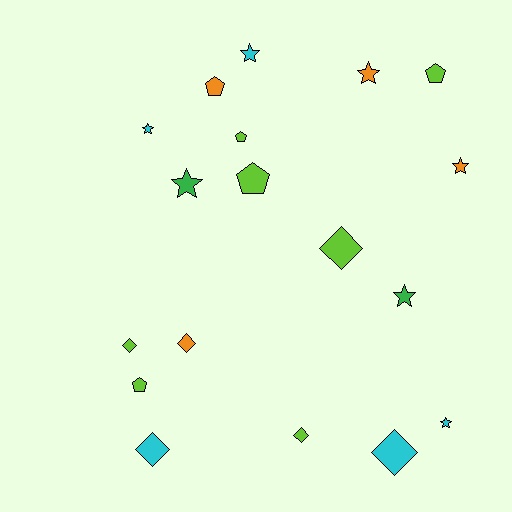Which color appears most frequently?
Lime, with 7 objects.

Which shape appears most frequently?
Star, with 7 objects.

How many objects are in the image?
There are 18 objects.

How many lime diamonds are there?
There are 3 lime diamonds.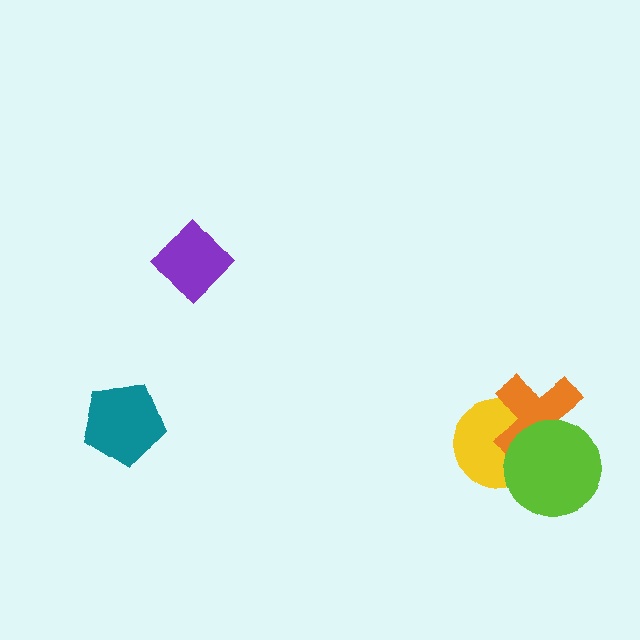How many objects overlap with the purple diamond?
0 objects overlap with the purple diamond.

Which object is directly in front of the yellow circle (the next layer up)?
The orange cross is directly in front of the yellow circle.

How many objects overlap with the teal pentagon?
0 objects overlap with the teal pentagon.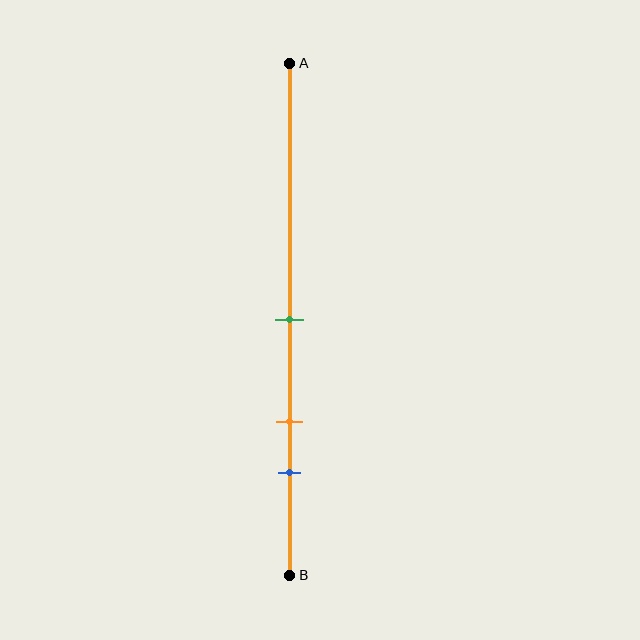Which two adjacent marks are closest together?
The orange and blue marks are the closest adjacent pair.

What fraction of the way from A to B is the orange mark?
The orange mark is approximately 70% (0.7) of the way from A to B.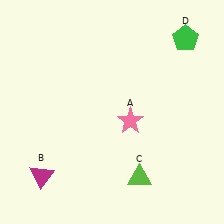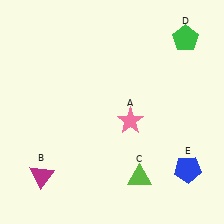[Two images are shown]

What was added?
A blue pentagon (E) was added in Image 2.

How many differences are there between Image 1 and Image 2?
There is 1 difference between the two images.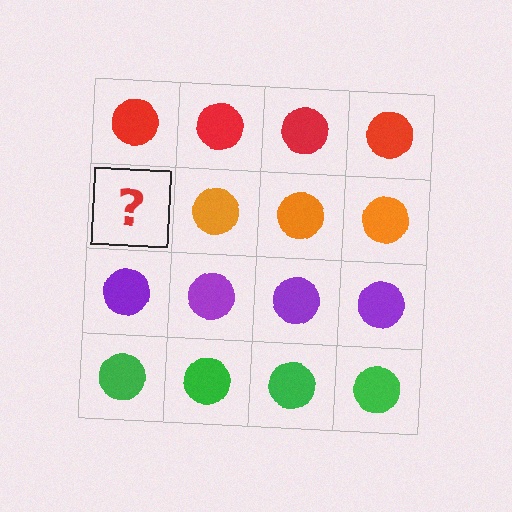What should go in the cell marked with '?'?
The missing cell should contain an orange circle.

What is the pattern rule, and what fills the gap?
The rule is that each row has a consistent color. The gap should be filled with an orange circle.